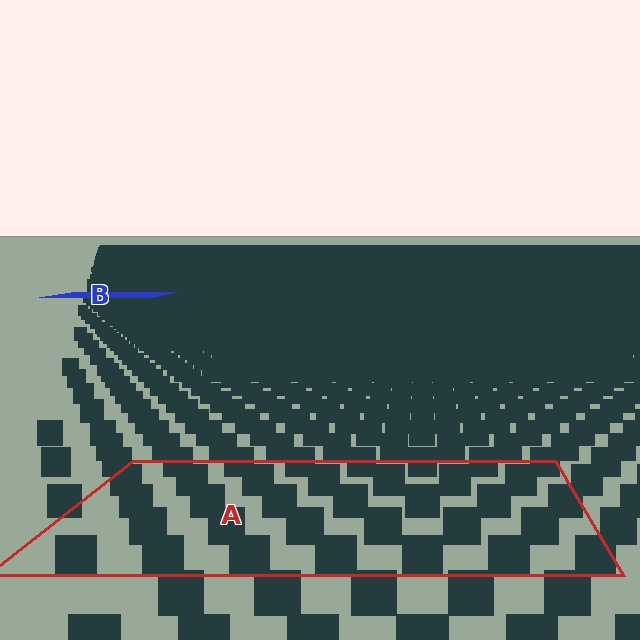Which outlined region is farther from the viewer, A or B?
Region B is farther from the viewer — the texture elements inside it appear smaller and more densely packed.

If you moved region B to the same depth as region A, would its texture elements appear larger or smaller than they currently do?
They would appear larger. At a closer depth, the same texture elements are projected at a bigger on-screen size.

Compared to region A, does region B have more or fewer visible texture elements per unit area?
Region B has more texture elements per unit area — they are packed more densely because it is farther away.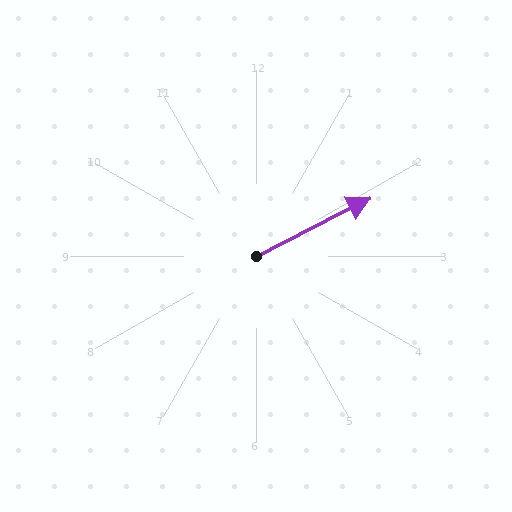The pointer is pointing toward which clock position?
Roughly 2 o'clock.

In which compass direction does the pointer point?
Northeast.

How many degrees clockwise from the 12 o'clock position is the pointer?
Approximately 63 degrees.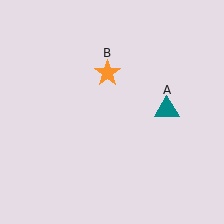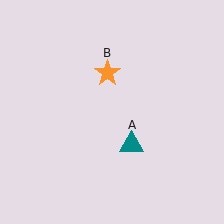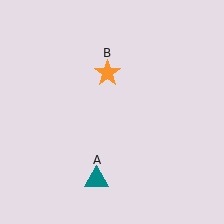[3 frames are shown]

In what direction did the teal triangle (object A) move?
The teal triangle (object A) moved down and to the left.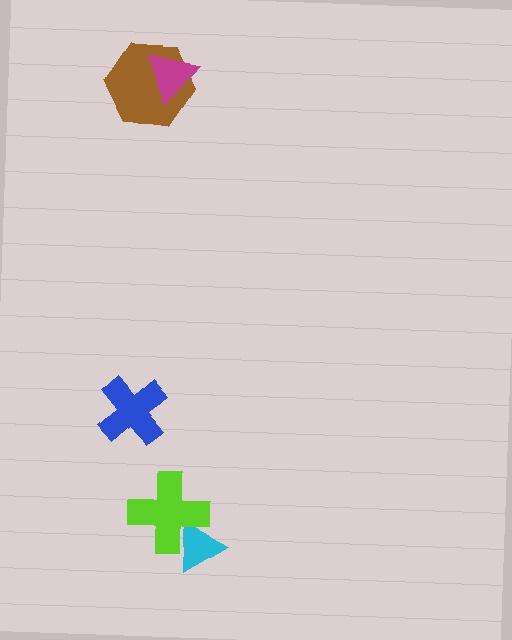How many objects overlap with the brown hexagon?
1 object overlaps with the brown hexagon.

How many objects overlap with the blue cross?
0 objects overlap with the blue cross.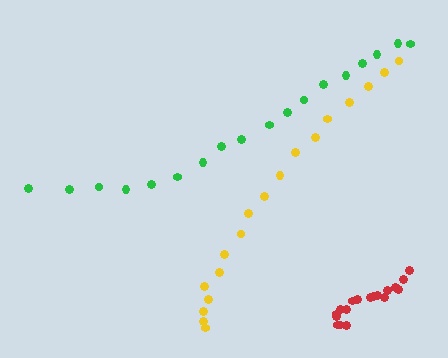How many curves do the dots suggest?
There are 3 distinct paths.